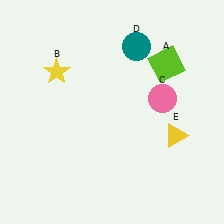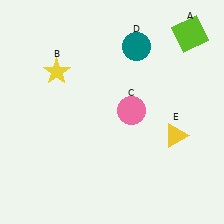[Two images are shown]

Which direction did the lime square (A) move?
The lime square (A) moved up.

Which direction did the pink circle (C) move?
The pink circle (C) moved left.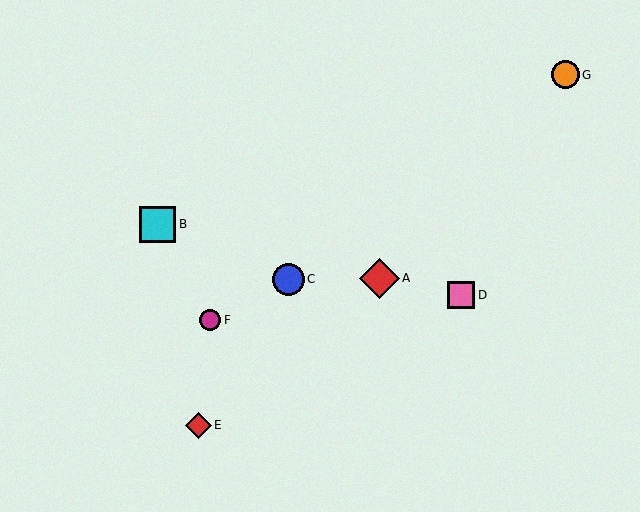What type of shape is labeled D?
Shape D is a pink square.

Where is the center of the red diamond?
The center of the red diamond is at (380, 278).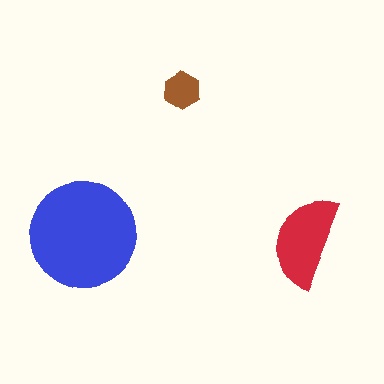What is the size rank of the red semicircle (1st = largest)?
2nd.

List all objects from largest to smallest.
The blue circle, the red semicircle, the brown hexagon.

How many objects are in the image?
There are 3 objects in the image.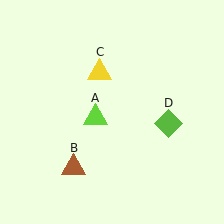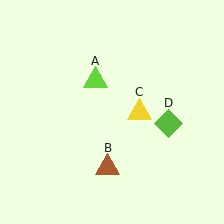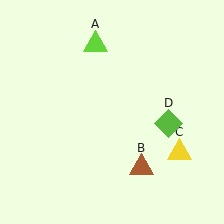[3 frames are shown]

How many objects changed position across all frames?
3 objects changed position: lime triangle (object A), brown triangle (object B), yellow triangle (object C).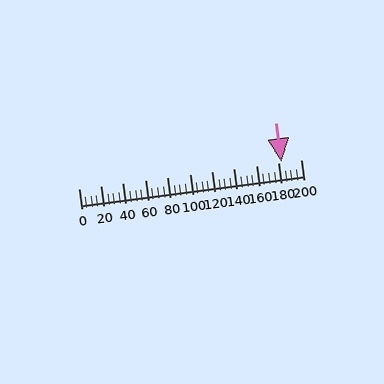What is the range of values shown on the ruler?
The ruler shows values from 0 to 200.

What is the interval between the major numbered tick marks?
The major tick marks are spaced 20 units apart.